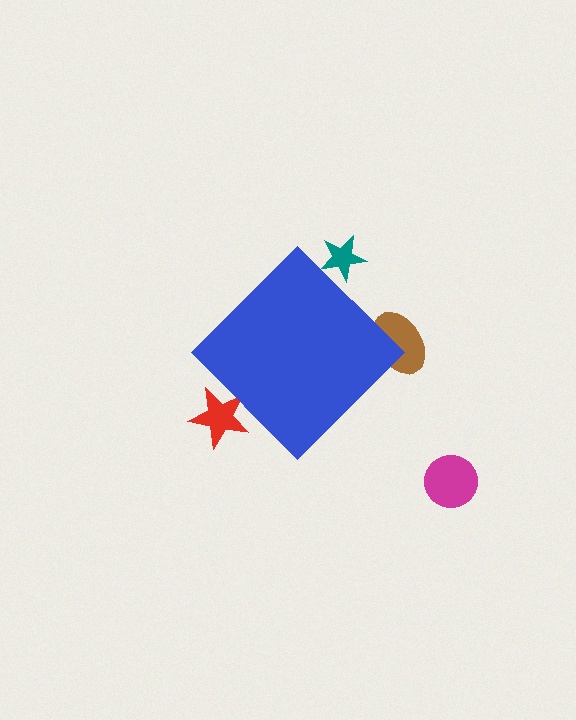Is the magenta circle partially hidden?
No, the magenta circle is fully visible.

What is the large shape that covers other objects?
A blue diamond.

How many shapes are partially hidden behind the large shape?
3 shapes are partially hidden.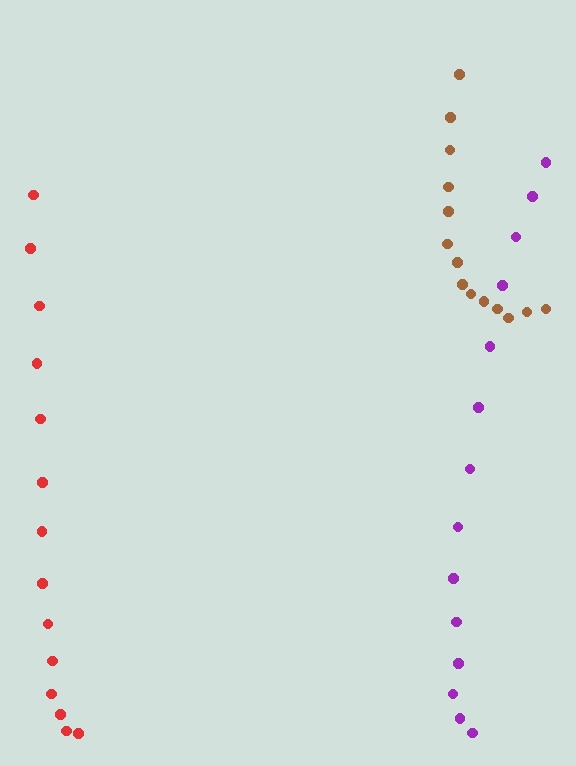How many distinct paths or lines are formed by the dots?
There are 3 distinct paths.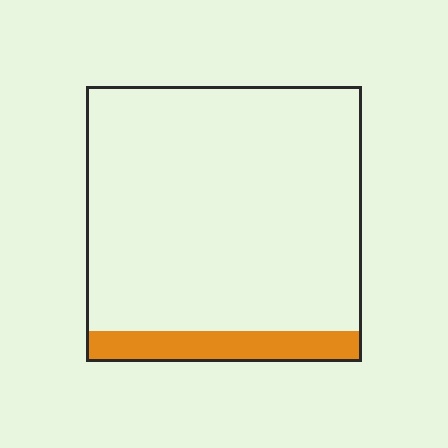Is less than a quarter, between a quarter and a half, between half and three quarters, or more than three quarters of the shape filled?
Less than a quarter.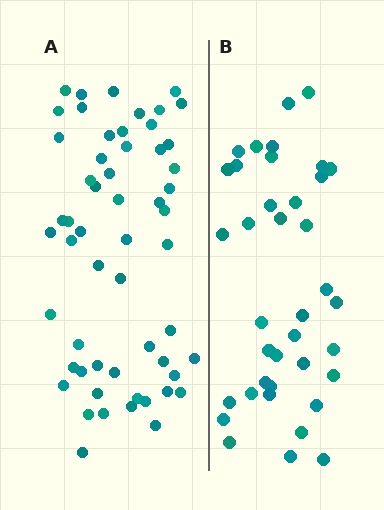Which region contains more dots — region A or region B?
Region A (the left region) has more dots.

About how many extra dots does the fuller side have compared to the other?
Region A has approximately 20 more dots than region B.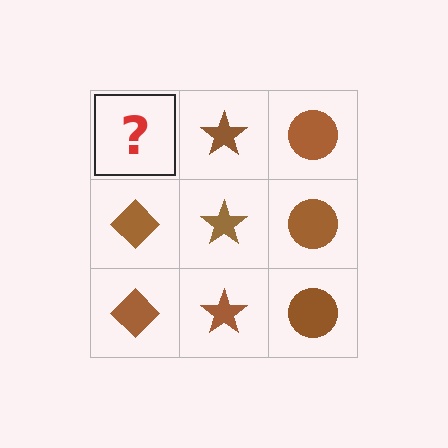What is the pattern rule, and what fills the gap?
The rule is that each column has a consistent shape. The gap should be filled with a brown diamond.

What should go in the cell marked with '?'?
The missing cell should contain a brown diamond.